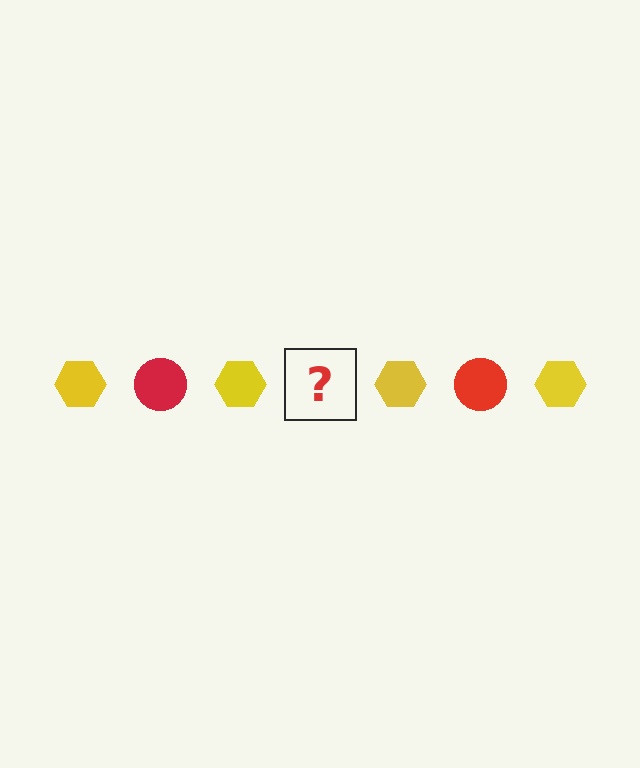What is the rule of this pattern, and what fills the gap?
The rule is that the pattern alternates between yellow hexagon and red circle. The gap should be filled with a red circle.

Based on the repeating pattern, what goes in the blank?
The blank should be a red circle.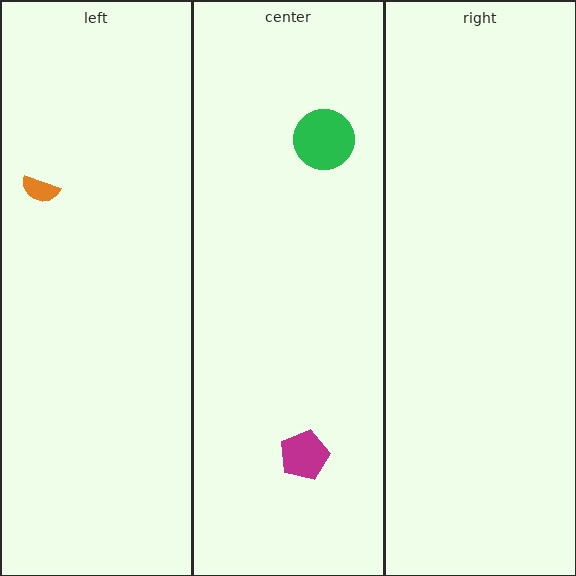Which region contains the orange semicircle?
The left region.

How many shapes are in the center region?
2.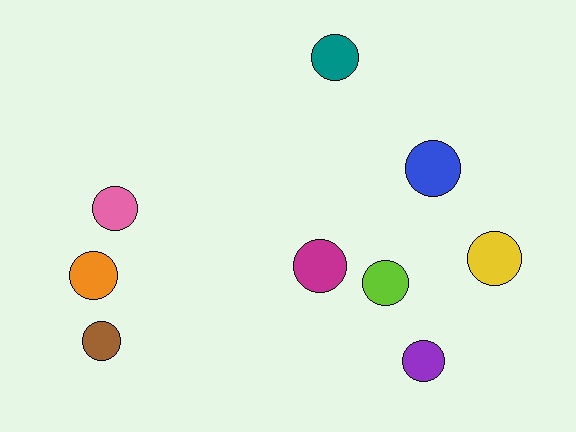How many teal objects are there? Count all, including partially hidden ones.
There is 1 teal object.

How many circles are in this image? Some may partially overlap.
There are 9 circles.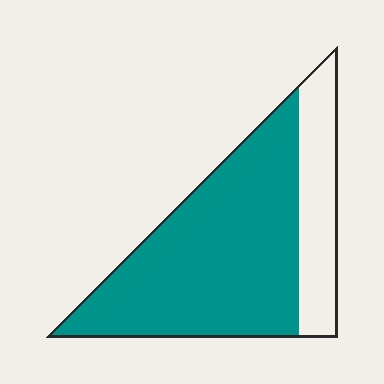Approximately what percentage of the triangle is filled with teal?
Approximately 75%.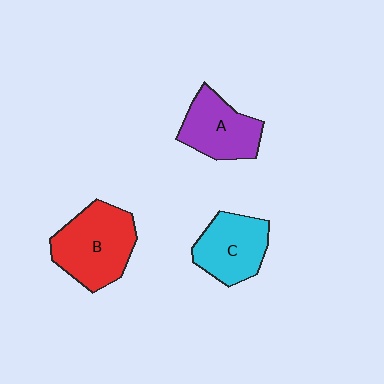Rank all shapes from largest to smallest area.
From largest to smallest: B (red), C (cyan), A (purple).